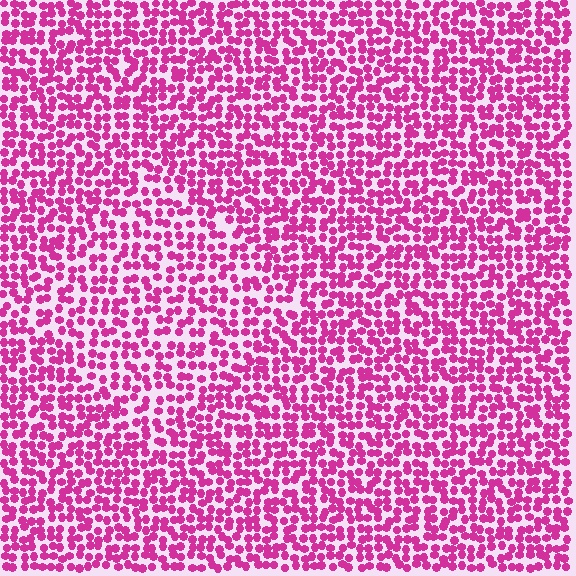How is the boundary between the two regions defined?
The boundary is defined by a change in element density (approximately 1.4x ratio). All elements are the same color, size, and shape.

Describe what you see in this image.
The image contains small magenta elements arranged at two different densities. A diamond-shaped region is visible where the elements are less densely packed than the surrounding area.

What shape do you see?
I see a diamond.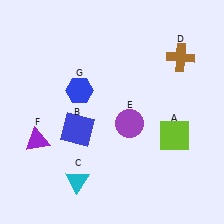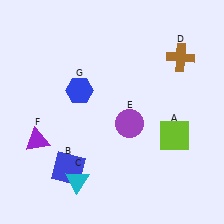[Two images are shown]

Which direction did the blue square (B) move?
The blue square (B) moved down.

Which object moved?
The blue square (B) moved down.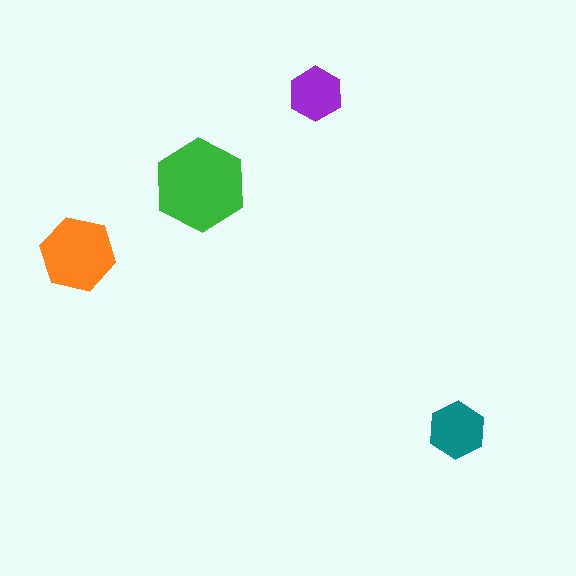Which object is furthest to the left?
The orange hexagon is leftmost.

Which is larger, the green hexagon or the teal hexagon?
The green one.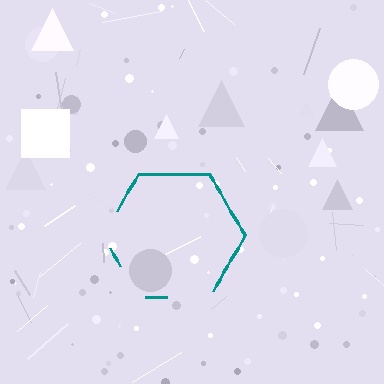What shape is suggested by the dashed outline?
The dashed outline suggests a hexagon.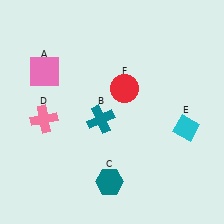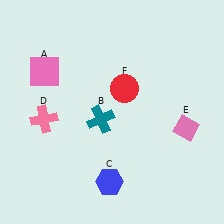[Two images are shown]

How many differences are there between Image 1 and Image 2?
There are 2 differences between the two images.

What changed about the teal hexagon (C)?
In Image 1, C is teal. In Image 2, it changed to blue.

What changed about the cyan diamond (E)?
In Image 1, E is cyan. In Image 2, it changed to pink.